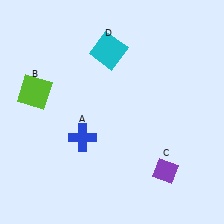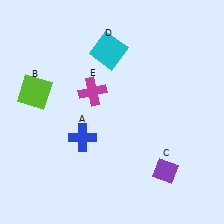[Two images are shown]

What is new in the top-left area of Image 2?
A magenta cross (E) was added in the top-left area of Image 2.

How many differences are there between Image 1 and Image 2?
There is 1 difference between the two images.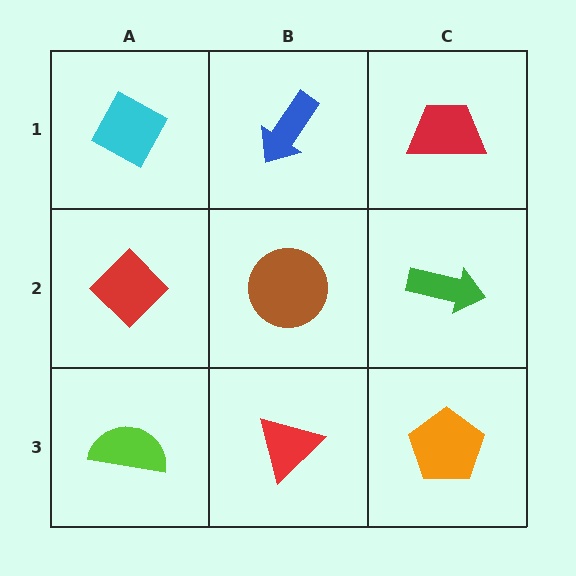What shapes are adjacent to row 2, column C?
A red trapezoid (row 1, column C), an orange pentagon (row 3, column C), a brown circle (row 2, column B).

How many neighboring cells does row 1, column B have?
3.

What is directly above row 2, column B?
A blue arrow.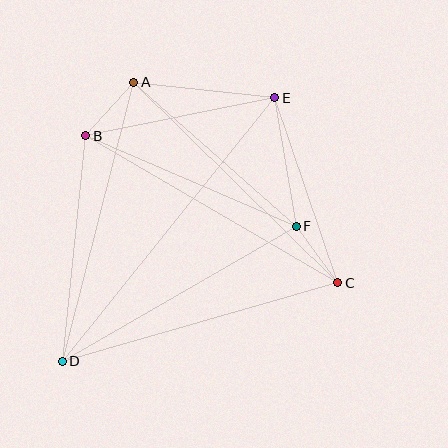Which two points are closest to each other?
Points C and F are closest to each other.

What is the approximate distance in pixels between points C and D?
The distance between C and D is approximately 286 pixels.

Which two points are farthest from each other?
Points D and E are farthest from each other.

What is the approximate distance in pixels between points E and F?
The distance between E and F is approximately 130 pixels.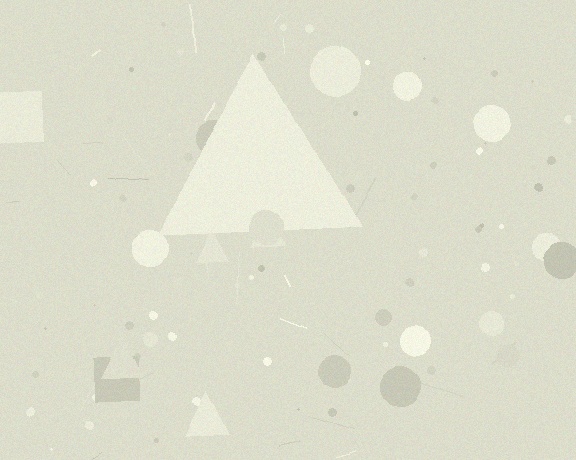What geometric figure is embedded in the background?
A triangle is embedded in the background.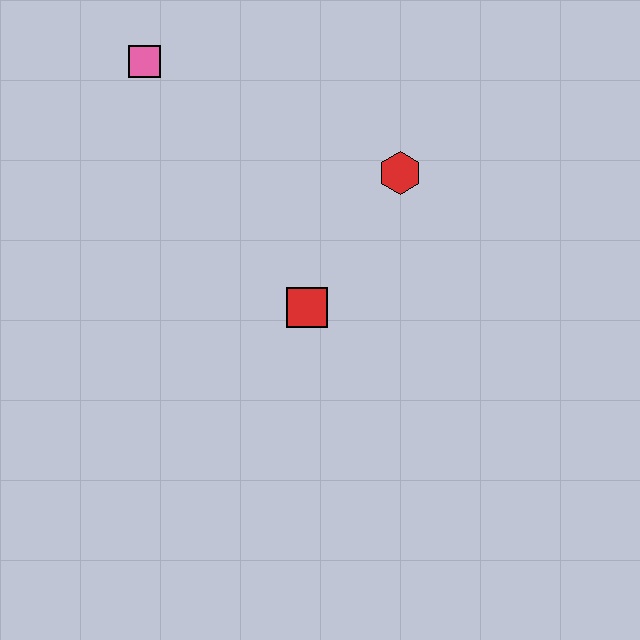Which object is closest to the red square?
The red hexagon is closest to the red square.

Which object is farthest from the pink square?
The red square is farthest from the pink square.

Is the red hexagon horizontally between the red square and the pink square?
No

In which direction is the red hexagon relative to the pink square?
The red hexagon is to the right of the pink square.